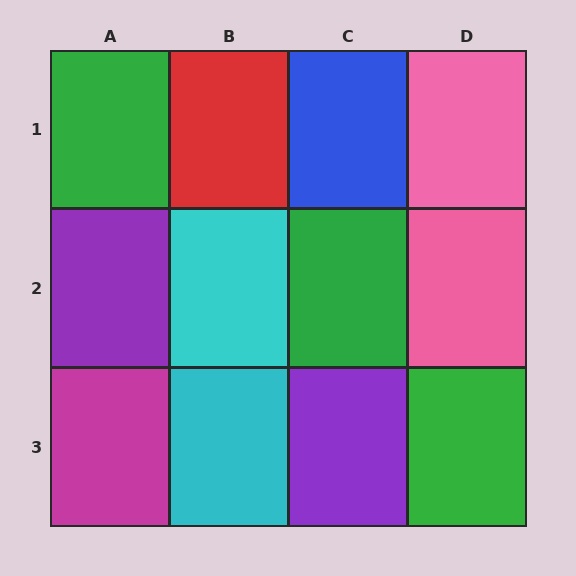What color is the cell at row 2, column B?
Cyan.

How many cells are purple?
2 cells are purple.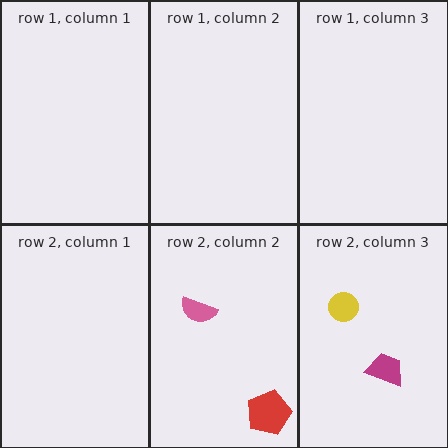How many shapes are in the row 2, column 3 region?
2.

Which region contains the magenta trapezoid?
The row 2, column 3 region.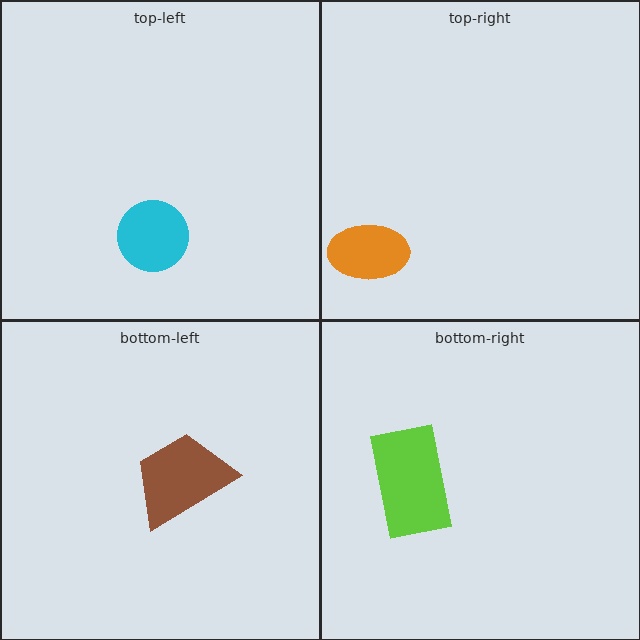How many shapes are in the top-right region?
1.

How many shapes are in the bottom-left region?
1.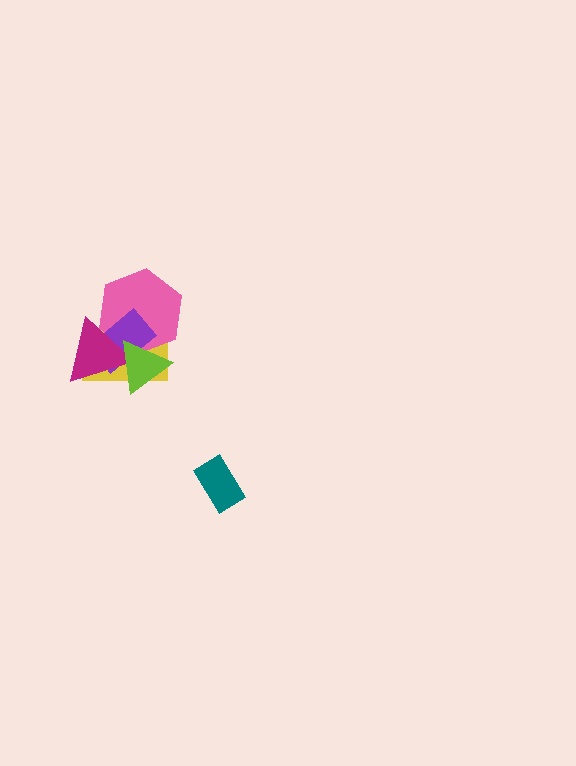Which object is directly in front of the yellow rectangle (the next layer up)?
The pink hexagon is directly in front of the yellow rectangle.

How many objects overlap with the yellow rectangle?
4 objects overlap with the yellow rectangle.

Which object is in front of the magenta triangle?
The lime triangle is in front of the magenta triangle.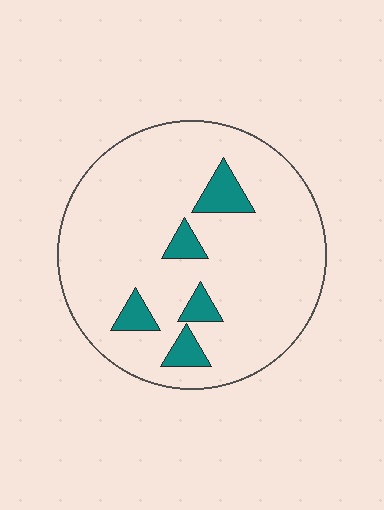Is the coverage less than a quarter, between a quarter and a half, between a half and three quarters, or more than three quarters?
Less than a quarter.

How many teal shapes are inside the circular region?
5.